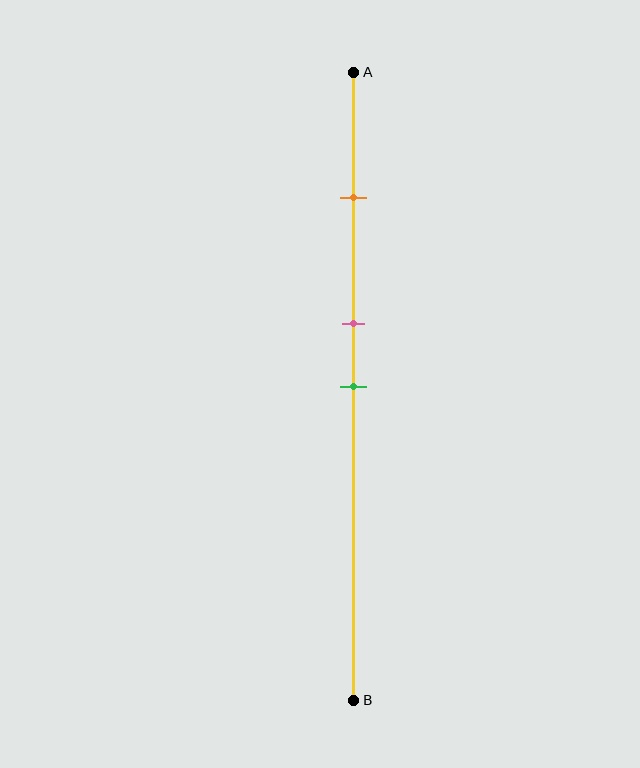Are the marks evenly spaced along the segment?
No, the marks are not evenly spaced.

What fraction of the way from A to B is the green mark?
The green mark is approximately 50% (0.5) of the way from A to B.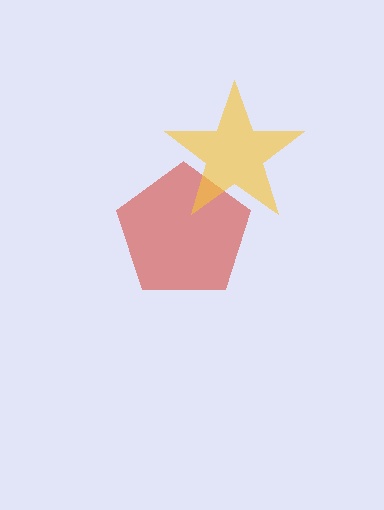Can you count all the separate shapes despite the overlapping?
Yes, there are 2 separate shapes.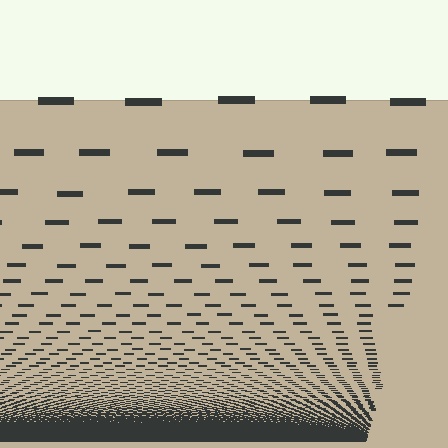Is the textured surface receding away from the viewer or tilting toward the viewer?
The surface appears to tilt toward the viewer. Texture elements get larger and sparser toward the top.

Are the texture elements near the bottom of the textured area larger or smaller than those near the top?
Smaller. The gradient is inverted — elements near the bottom are smaller and denser.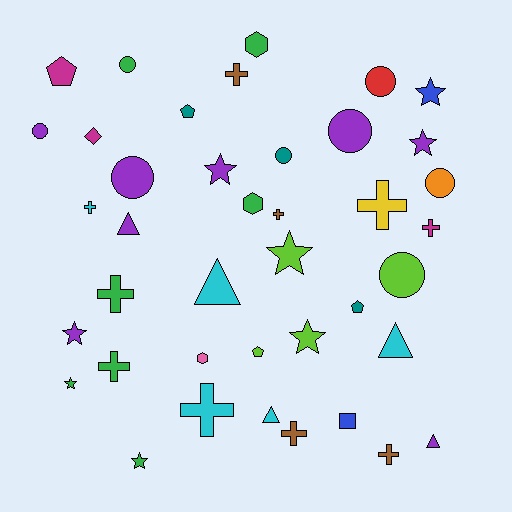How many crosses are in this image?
There are 10 crosses.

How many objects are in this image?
There are 40 objects.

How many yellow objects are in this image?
There is 1 yellow object.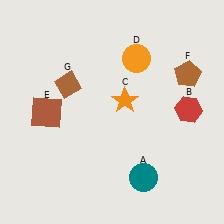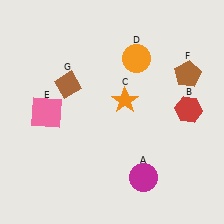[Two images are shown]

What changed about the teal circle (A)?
In Image 1, A is teal. In Image 2, it changed to magenta.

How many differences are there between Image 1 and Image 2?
There are 2 differences between the two images.